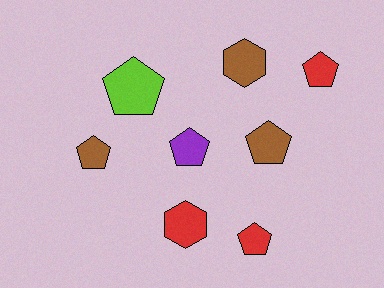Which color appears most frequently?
Red, with 3 objects.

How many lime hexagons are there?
There are no lime hexagons.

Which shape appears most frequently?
Pentagon, with 6 objects.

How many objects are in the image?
There are 8 objects.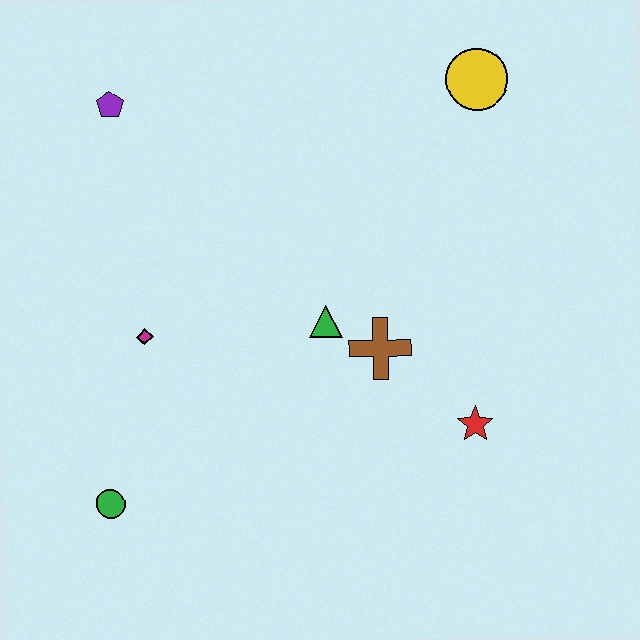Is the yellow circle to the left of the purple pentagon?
No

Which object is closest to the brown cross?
The green triangle is closest to the brown cross.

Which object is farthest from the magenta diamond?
The yellow circle is farthest from the magenta diamond.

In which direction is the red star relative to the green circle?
The red star is to the right of the green circle.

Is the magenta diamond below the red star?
No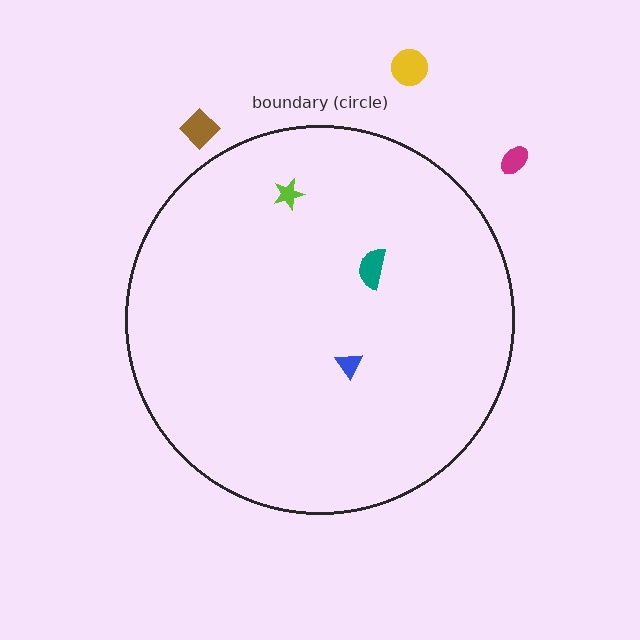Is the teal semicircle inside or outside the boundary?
Inside.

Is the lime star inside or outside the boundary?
Inside.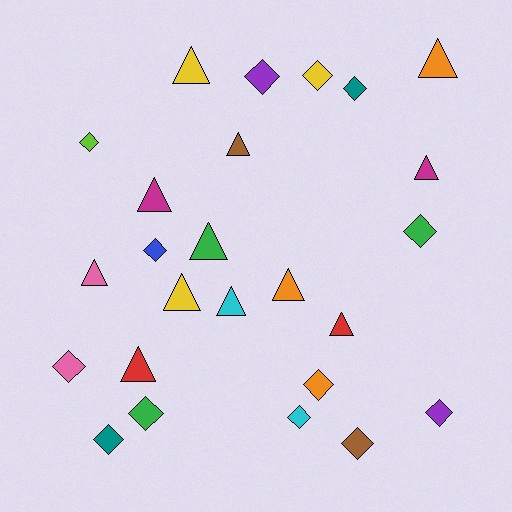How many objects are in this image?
There are 25 objects.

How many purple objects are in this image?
There are 2 purple objects.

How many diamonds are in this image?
There are 13 diamonds.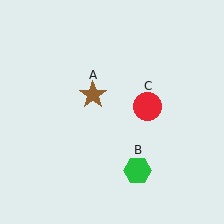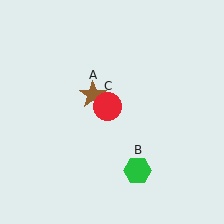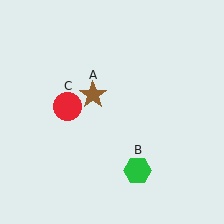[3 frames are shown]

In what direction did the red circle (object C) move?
The red circle (object C) moved left.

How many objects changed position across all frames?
1 object changed position: red circle (object C).